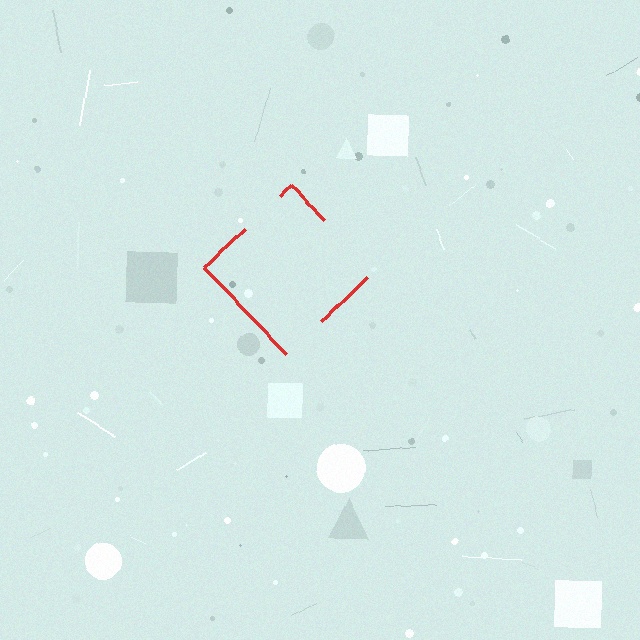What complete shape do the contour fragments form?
The contour fragments form a diamond.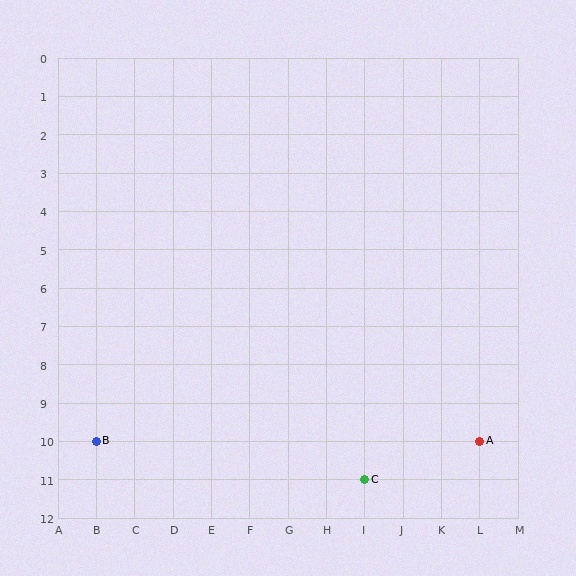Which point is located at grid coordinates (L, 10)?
Point A is at (L, 10).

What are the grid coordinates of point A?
Point A is at grid coordinates (L, 10).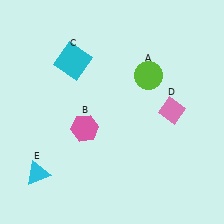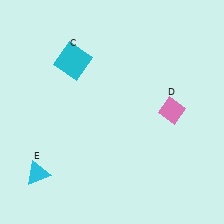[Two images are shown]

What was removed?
The lime circle (A), the pink hexagon (B) were removed in Image 2.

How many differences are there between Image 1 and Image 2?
There are 2 differences between the two images.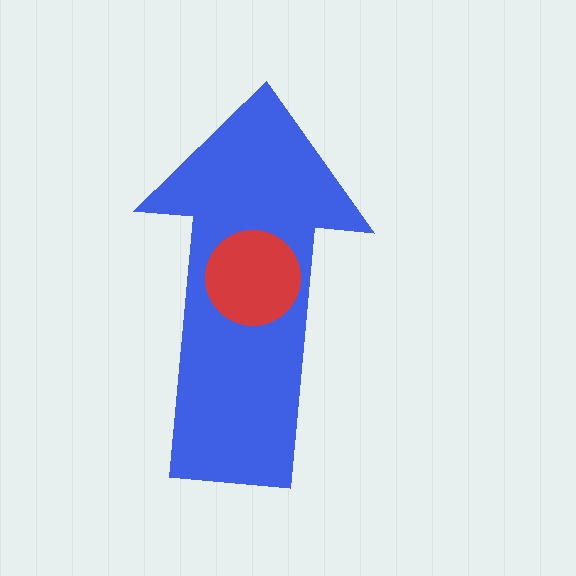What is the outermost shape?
The blue arrow.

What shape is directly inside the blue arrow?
The red circle.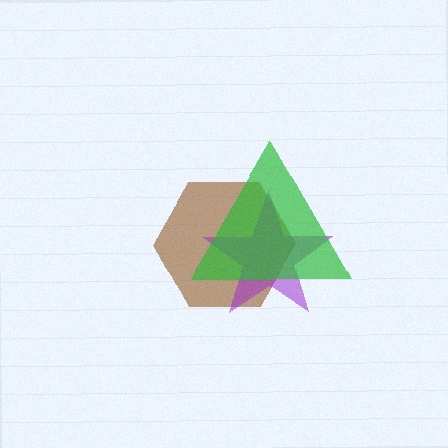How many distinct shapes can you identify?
There are 3 distinct shapes: a brown hexagon, a purple star, a green triangle.